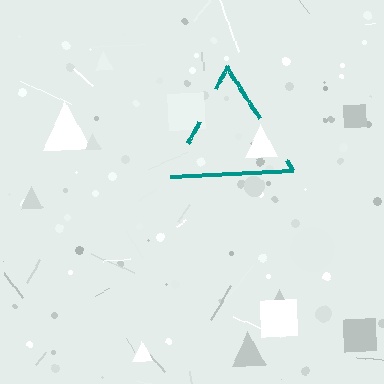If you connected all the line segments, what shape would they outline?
They would outline a triangle.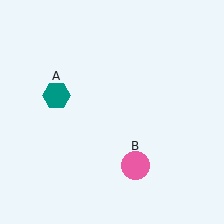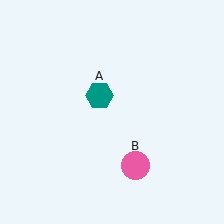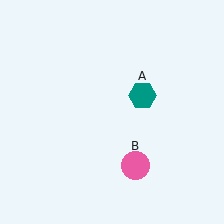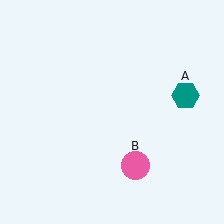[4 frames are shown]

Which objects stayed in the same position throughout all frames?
Pink circle (object B) remained stationary.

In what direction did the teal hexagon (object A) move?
The teal hexagon (object A) moved right.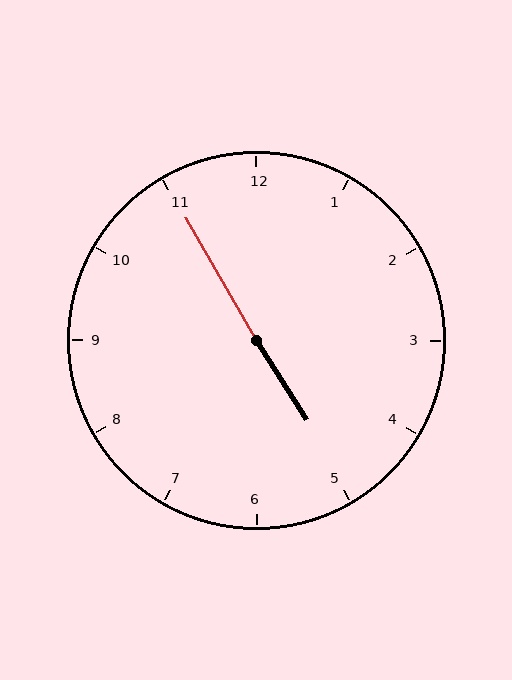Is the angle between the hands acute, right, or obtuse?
It is obtuse.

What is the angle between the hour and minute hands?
Approximately 178 degrees.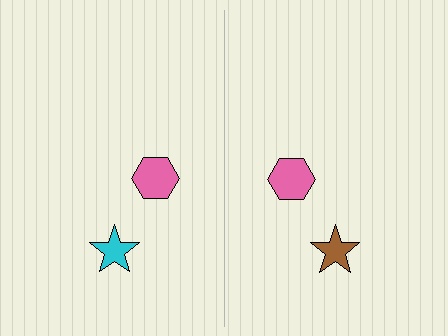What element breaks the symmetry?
The brown star on the right side breaks the symmetry — its mirror counterpart is cyan.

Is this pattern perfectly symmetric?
No, the pattern is not perfectly symmetric. The brown star on the right side breaks the symmetry — its mirror counterpart is cyan.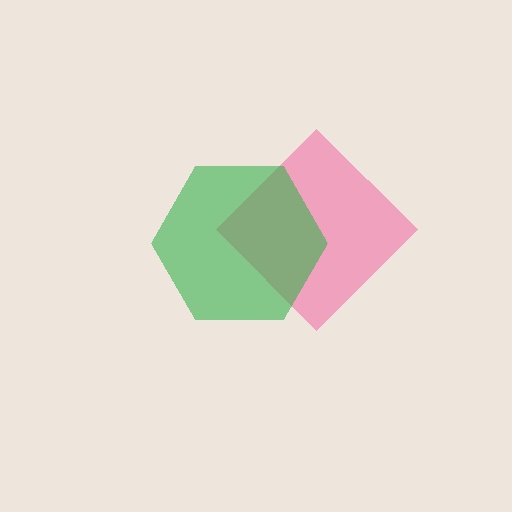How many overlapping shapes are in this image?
There are 2 overlapping shapes in the image.